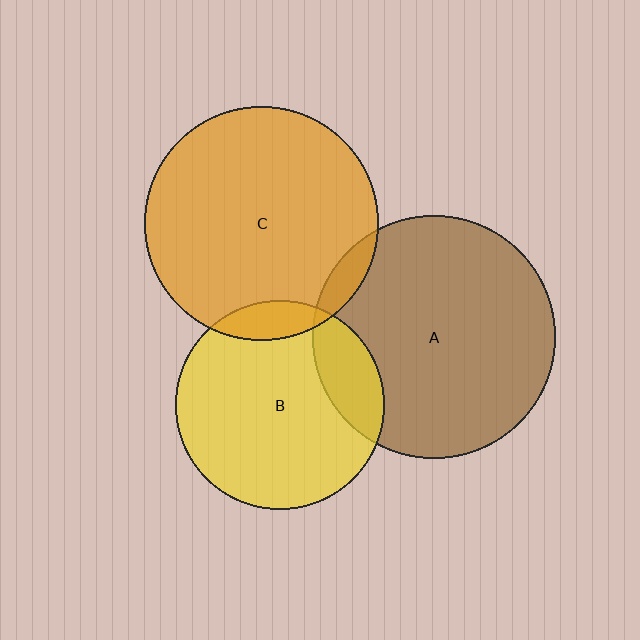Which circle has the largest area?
Circle A (brown).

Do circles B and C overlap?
Yes.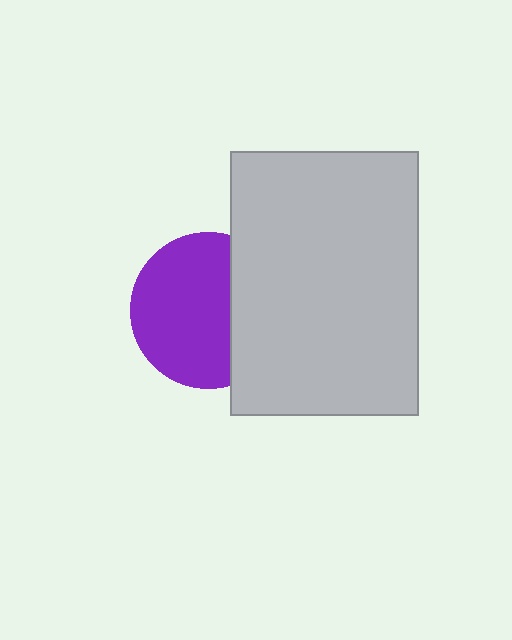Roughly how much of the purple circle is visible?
Most of it is visible (roughly 67%).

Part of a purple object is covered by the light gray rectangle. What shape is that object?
It is a circle.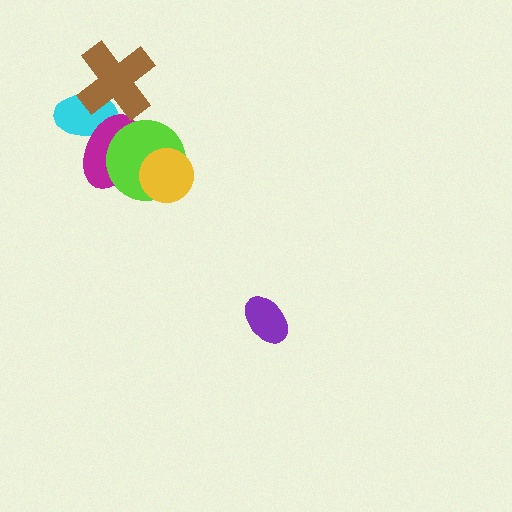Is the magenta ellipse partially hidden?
Yes, it is partially covered by another shape.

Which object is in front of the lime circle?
The yellow circle is in front of the lime circle.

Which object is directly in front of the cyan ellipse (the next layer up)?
The magenta ellipse is directly in front of the cyan ellipse.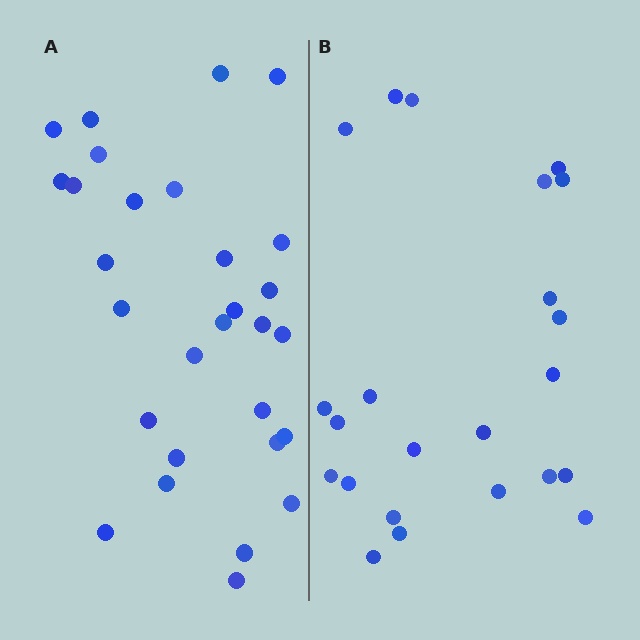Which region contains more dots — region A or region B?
Region A (the left region) has more dots.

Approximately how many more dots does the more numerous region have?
Region A has about 6 more dots than region B.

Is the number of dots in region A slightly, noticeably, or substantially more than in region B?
Region A has noticeably more, but not dramatically so. The ratio is roughly 1.3 to 1.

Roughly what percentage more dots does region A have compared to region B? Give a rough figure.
About 25% more.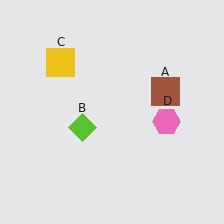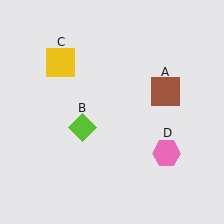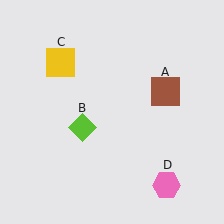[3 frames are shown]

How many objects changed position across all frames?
1 object changed position: pink hexagon (object D).